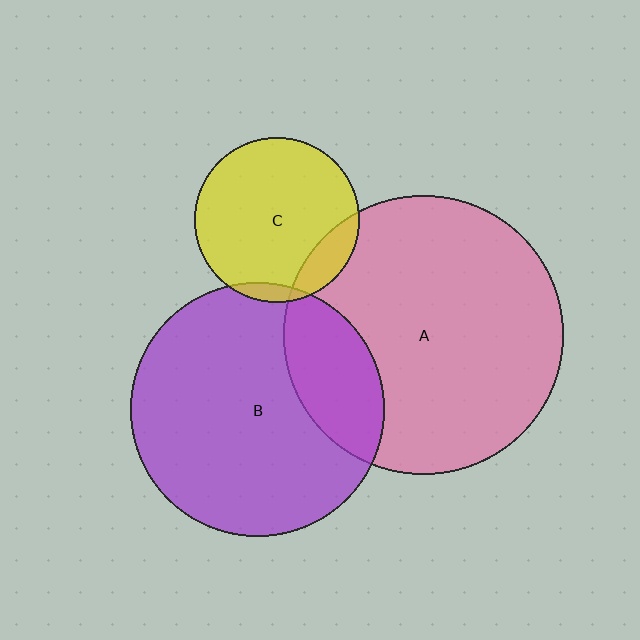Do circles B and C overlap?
Yes.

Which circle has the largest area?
Circle A (pink).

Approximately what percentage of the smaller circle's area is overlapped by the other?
Approximately 5%.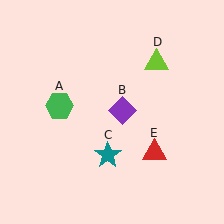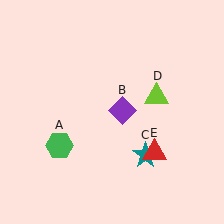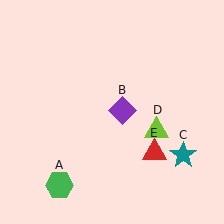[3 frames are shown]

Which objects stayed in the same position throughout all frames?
Purple diamond (object B) and red triangle (object E) remained stationary.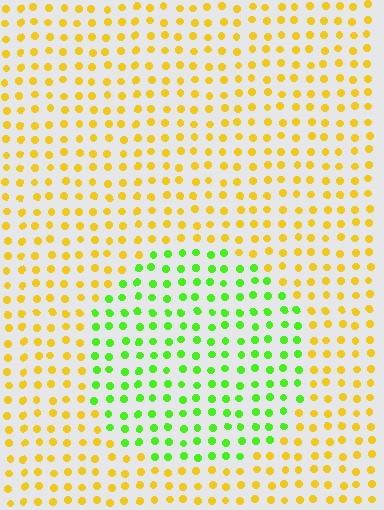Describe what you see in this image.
The image is filled with small yellow elements in a uniform arrangement. A circle-shaped region is visible where the elements are tinted to a slightly different hue, forming a subtle color boundary.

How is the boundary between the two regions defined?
The boundary is defined purely by a slight shift in hue (about 59 degrees). Spacing, size, and orientation are identical on both sides.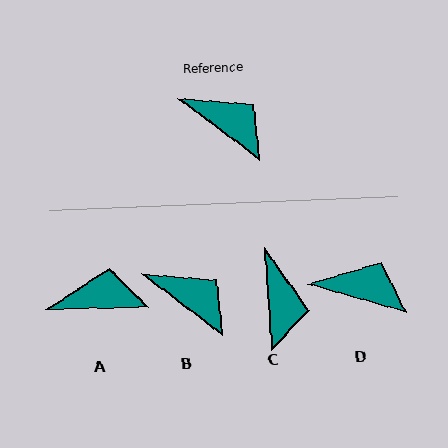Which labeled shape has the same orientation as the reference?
B.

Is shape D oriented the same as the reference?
No, it is off by about 21 degrees.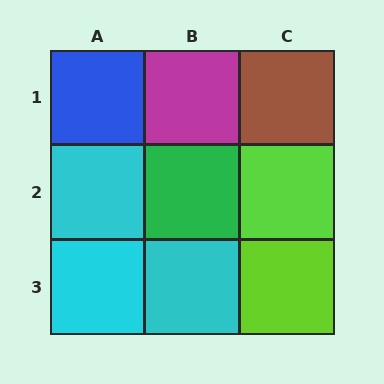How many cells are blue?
1 cell is blue.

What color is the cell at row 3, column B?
Cyan.